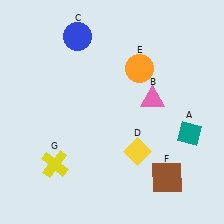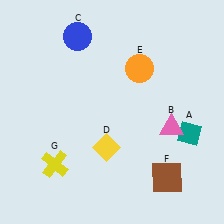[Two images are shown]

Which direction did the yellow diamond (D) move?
The yellow diamond (D) moved left.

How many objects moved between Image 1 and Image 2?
2 objects moved between the two images.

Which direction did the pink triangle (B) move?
The pink triangle (B) moved down.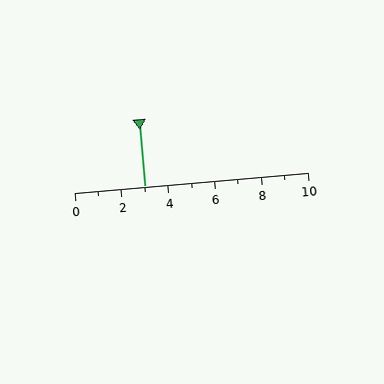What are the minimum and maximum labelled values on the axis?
The axis runs from 0 to 10.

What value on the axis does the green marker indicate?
The marker indicates approximately 3.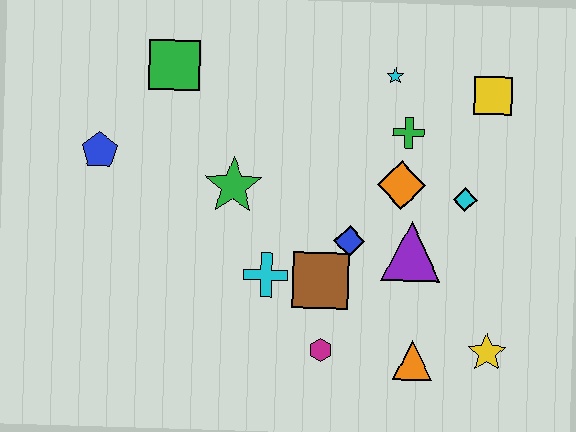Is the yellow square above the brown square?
Yes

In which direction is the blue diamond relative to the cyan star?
The blue diamond is below the cyan star.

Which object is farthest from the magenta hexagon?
The green square is farthest from the magenta hexagon.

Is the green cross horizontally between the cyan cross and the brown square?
No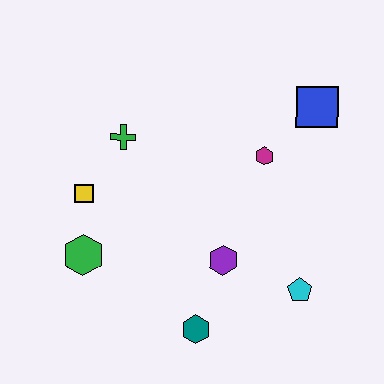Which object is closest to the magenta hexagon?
The blue square is closest to the magenta hexagon.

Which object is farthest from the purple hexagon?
The blue square is farthest from the purple hexagon.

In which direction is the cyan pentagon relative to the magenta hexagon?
The cyan pentagon is below the magenta hexagon.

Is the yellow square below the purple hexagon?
No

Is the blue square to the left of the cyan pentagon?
No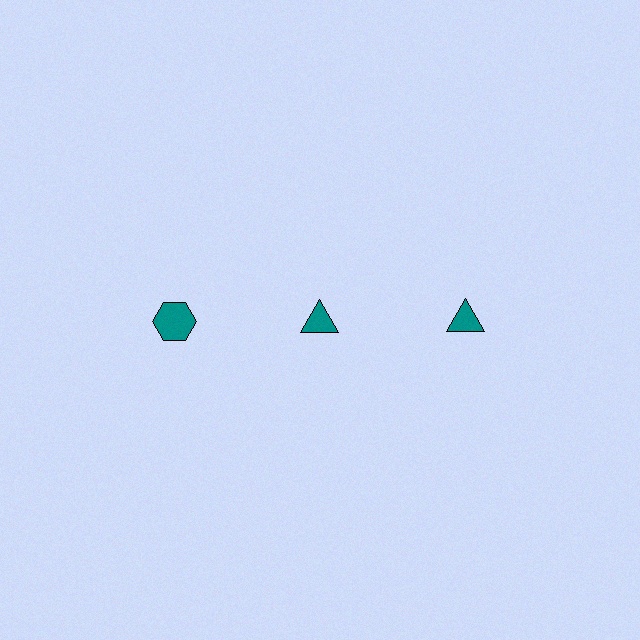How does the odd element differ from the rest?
It has a different shape: hexagon instead of triangle.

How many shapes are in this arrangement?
There are 3 shapes arranged in a grid pattern.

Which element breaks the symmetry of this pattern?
The teal hexagon in the top row, leftmost column breaks the symmetry. All other shapes are teal triangles.